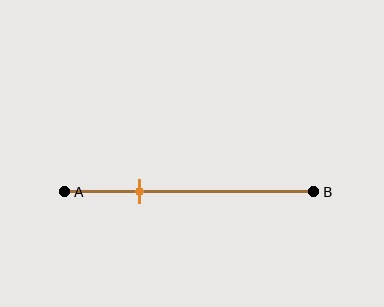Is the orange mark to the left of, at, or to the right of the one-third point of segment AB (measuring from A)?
The orange mark is to the left of the one-third point of segment AB.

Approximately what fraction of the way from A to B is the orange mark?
The orange mark is approximately 30% of the way from A to B.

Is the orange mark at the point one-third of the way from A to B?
No, the mark is at about 30% from A, not at the 33% one-third point.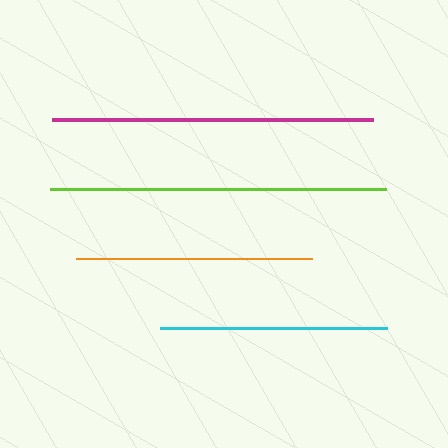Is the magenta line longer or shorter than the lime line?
The lime line is longer than the magenta line.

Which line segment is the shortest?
The cyan line is the shortest at approximately 226 pixels.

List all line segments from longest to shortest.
From longest to shortest: lime, magenta, orange, cyan.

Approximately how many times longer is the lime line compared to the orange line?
The lime line is approximately 1.4 times the length of the orange line.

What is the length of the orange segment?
The orange segment is approximately 236 pixels long.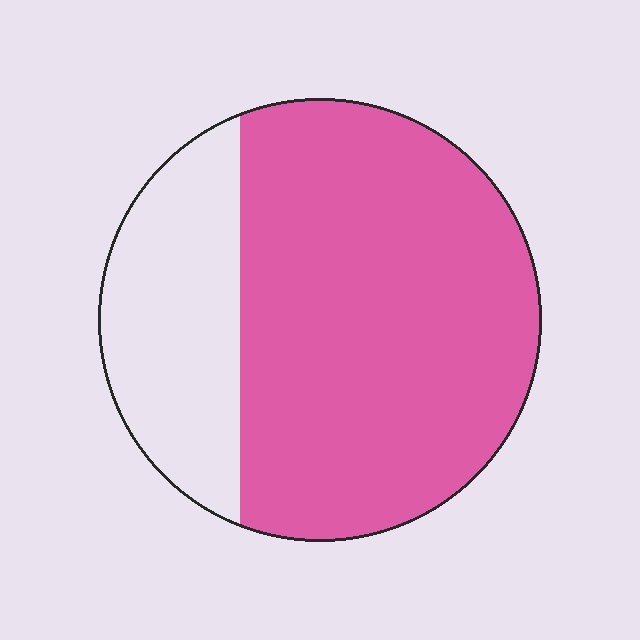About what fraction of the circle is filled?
About three quarters (3/4).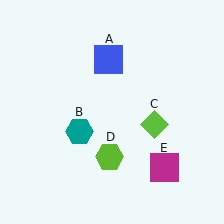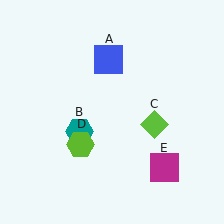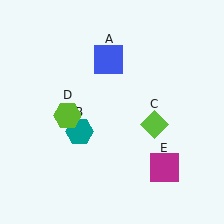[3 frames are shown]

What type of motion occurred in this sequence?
The lime hexagon (object D) rotated clockwise around the center of the scene.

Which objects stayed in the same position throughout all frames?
Blue square (object A) and teal hexagon (object B) and lime diamond (object C) and magenta square (object E) remained stationary.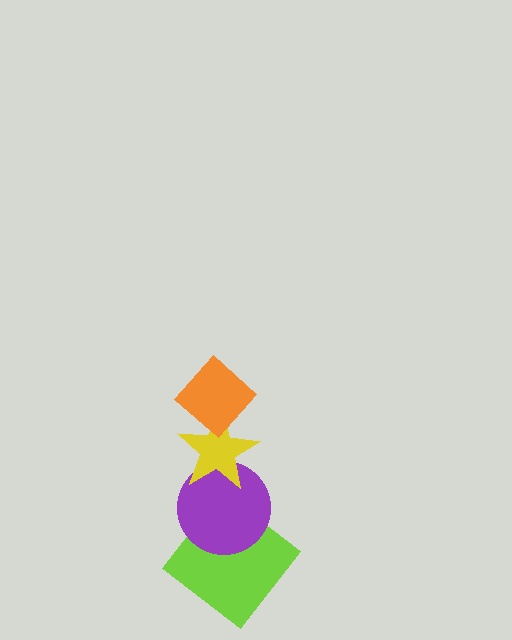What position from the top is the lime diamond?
The lime diamond is 4th from the top.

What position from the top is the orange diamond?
The orange diamond is 1st from the top.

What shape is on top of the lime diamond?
The purple circle is on top of the lime diamond.